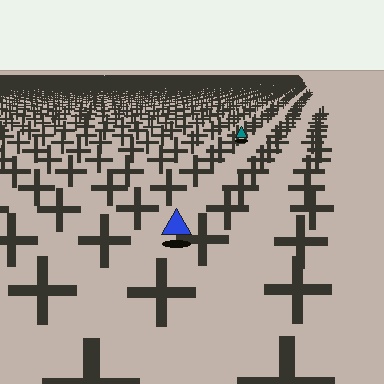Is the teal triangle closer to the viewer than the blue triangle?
No. The blue triangle is closer — you can tell from the texture gradient: the ground texture is coarser near it.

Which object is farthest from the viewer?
The teal triangle is farthest from the viewer. It appears smaller and the ground texture around it is denser.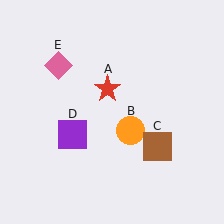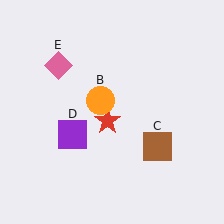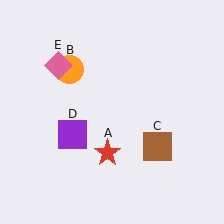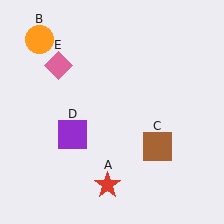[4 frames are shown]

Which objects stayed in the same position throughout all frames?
Brown square (object C) and purple square (object D) and pink diamond (object E) remained stationary.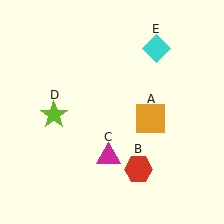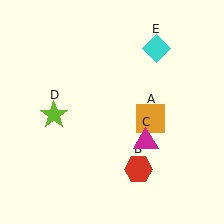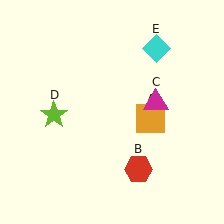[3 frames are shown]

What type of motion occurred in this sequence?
The magenta triangle (object C) rotated counterclockwise around the center of the scene.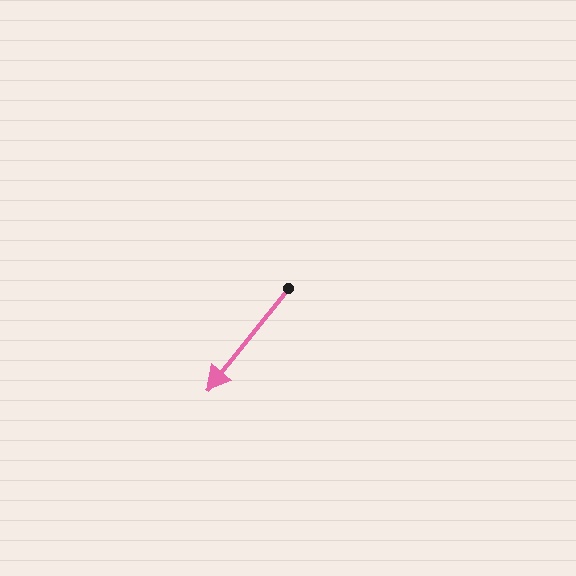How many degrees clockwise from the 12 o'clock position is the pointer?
Approximately 218 degrees.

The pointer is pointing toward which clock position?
Roughly 7 o'clock.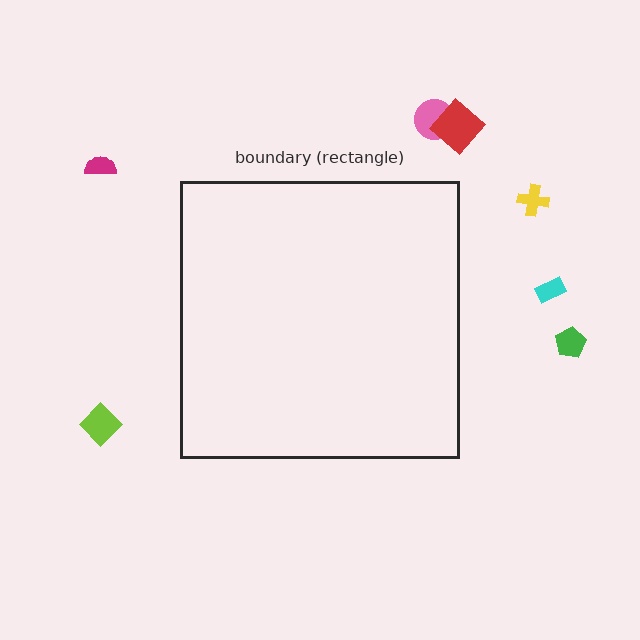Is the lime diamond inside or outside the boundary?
Outside.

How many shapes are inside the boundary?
0 inside, 7 outside.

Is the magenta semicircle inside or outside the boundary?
Outside.